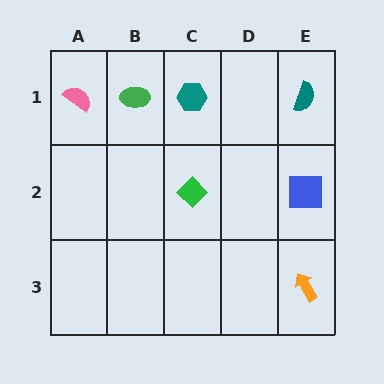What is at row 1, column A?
A pink semicircle.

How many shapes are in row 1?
4 shapes.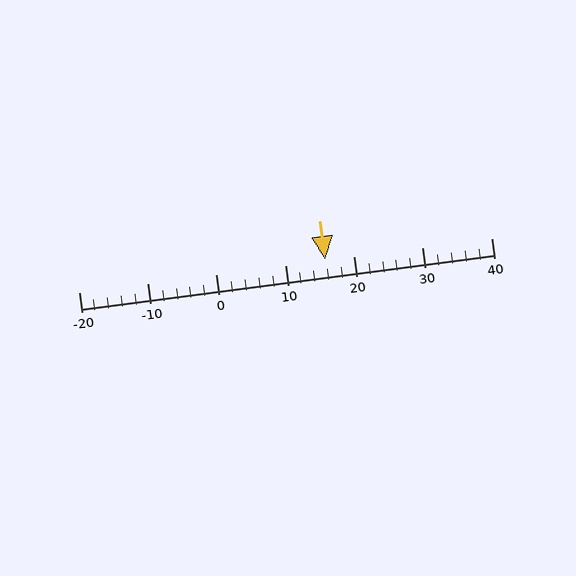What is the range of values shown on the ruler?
The ruler shows values from -20 to 40.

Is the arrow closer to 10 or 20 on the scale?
The arrow is closer to 20.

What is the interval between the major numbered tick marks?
The major tick marks are spaced 10 units apart.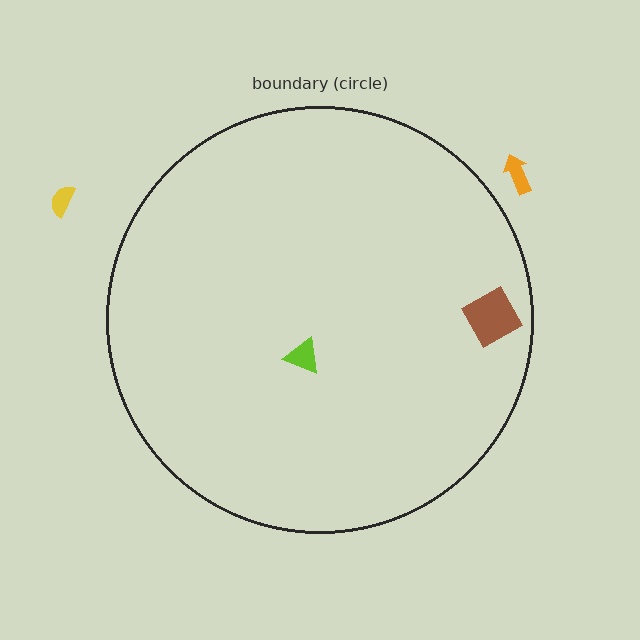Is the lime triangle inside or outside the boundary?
Inside.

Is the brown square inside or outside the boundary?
Inside.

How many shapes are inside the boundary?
2 inside, 2 outside.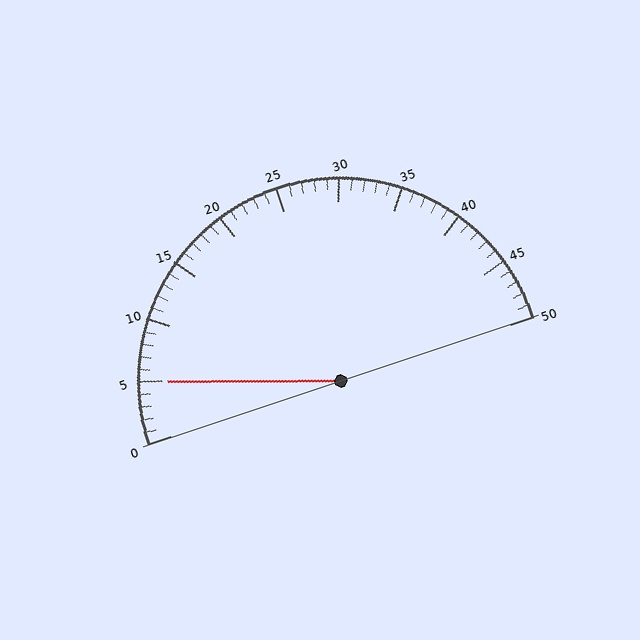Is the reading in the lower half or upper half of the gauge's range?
The reading is in the lower half of the range (0 to 50).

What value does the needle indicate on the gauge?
The needle indicates approximately 5.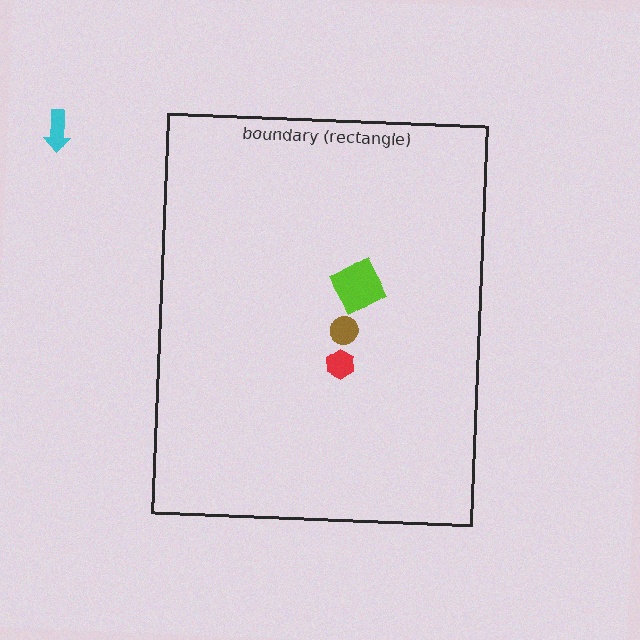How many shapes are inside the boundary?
3 inside, 1 outside.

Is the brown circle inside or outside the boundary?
Inside.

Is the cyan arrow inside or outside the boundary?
Outside.